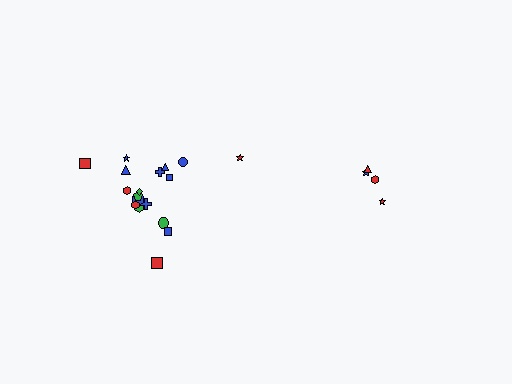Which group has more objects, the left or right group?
The left group.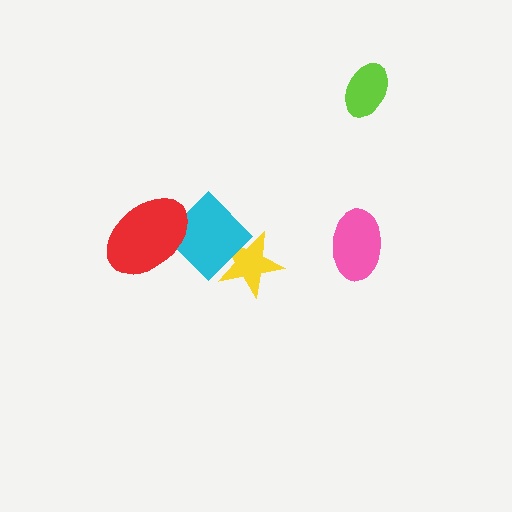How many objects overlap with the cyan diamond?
2 objects overlap with the cyan diamond.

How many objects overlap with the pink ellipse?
0 objects overlap with the pink ellipse.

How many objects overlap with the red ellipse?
1 object overlaps with the red ellipse.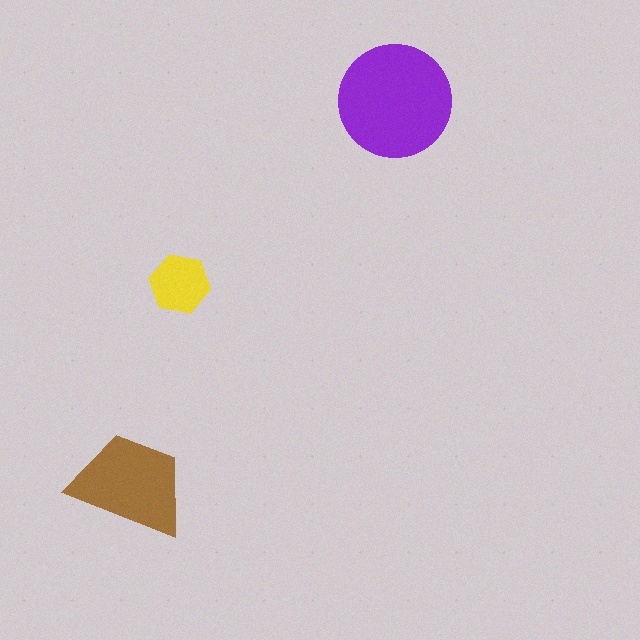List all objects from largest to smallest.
The purple circle, the brown trapezoid, the yellow hexagon.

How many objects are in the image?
There are 3 objects in the image.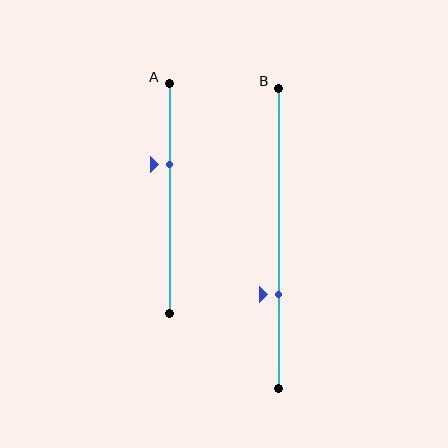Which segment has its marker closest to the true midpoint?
Segment A has its marker closest to the true midpoint.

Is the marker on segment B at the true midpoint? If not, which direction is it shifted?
No, the marker on segment B is shifted downward by about 19% of the segment length.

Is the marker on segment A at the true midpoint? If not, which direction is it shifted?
No, the marker on segment A is shifted upward by about 15% of the segment length.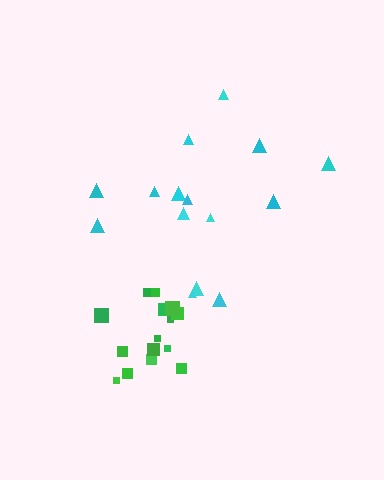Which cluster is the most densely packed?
Green.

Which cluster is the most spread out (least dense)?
Cyan.